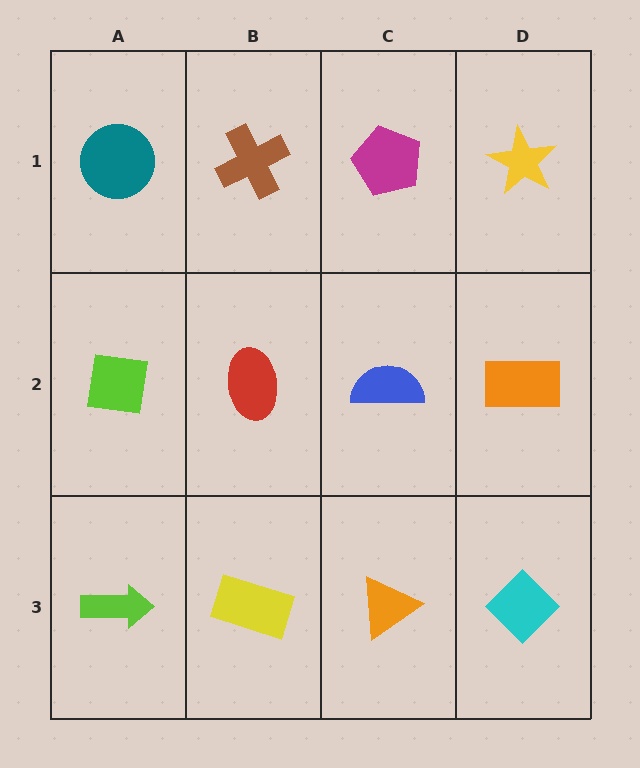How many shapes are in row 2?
4 shapes.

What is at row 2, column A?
A lime square.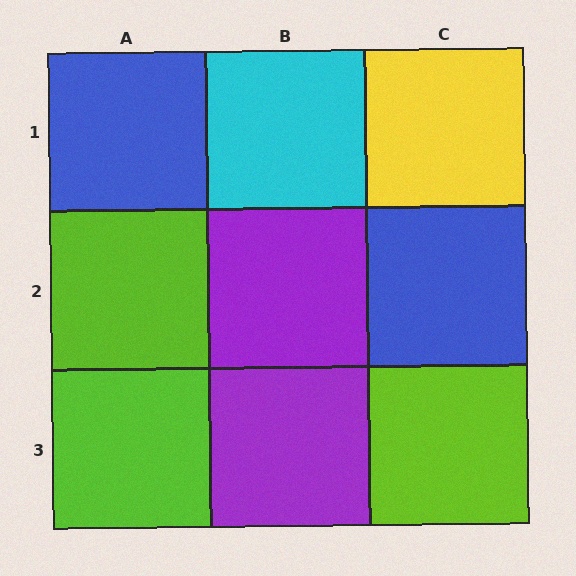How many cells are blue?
2 cells are blue.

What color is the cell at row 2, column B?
Purple.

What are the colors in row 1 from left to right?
Blue, cyan, yellow.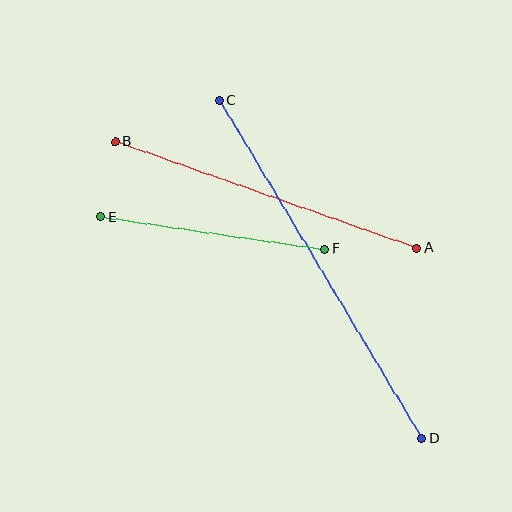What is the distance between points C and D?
The distance is approximately 394 pixels.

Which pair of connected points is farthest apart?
Points C and D are farthest apart.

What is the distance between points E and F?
The distance is approximately 226 pixels.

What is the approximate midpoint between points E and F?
The midpoint is at approximately (212, 233) pixels.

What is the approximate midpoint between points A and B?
The midpoint is at approximately (266, 195) pixels.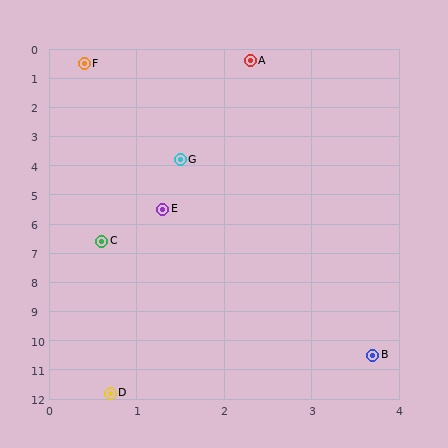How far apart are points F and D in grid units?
Points F and D are about 11.3 grid units apart.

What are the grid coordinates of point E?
Point E is at approximately (1.3, 5.5).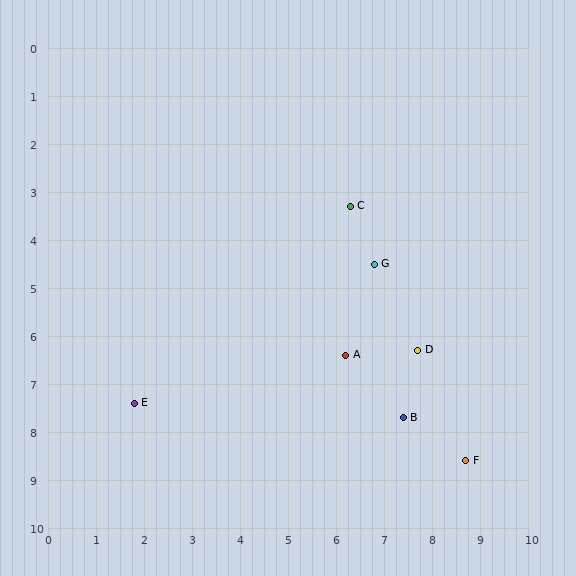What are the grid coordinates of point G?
Point G is at approximately (6.8, 4.5).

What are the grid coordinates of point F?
Point F is at approximately (8.7, 8.6).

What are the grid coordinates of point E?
Point E is at approximately (1.8, 7.4).